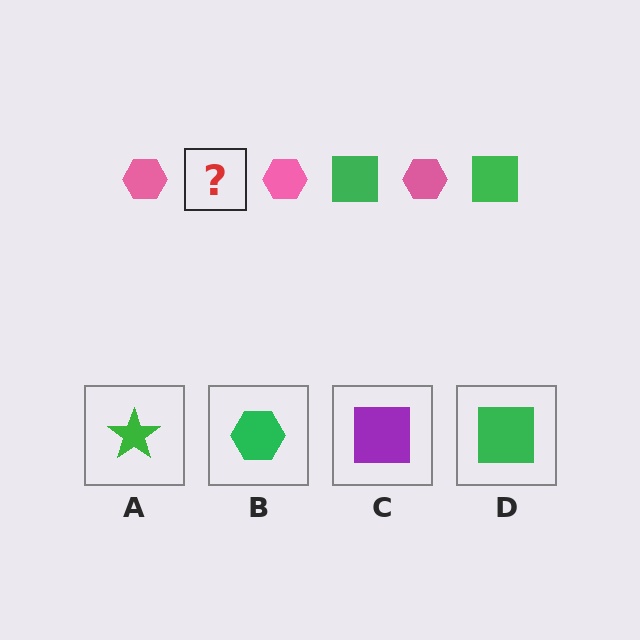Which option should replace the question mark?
Option D.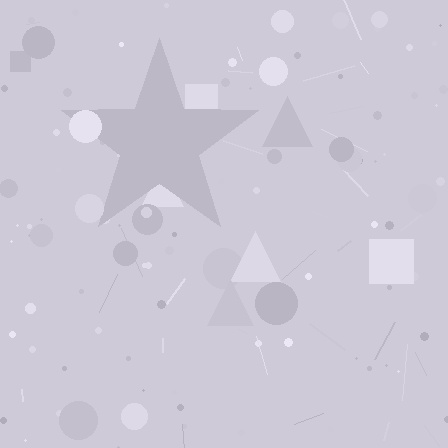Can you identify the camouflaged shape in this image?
The camouflaged shape is a star.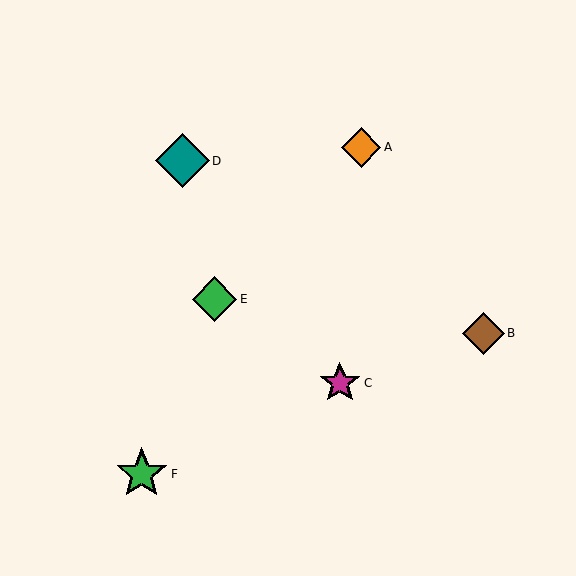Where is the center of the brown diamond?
The center of the brown diamond is at (483, 333).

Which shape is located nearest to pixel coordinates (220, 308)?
The green diamond (labeled E) at (214, 299) is nearest to that location.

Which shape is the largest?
The teal diamond (labeled D) is the largest.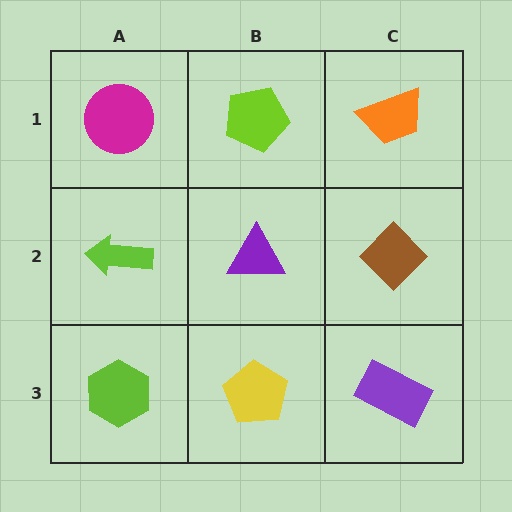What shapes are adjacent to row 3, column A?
A lime arrow (row 2, column A), a yellow pentagon (row 3, column B).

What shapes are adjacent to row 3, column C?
A brown diamond (row 2, column C), a yellow pentagon (row 3, column B).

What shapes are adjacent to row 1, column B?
A purple triangle (row 2, column B), a magenta circle (row 1, column A), an orange trapezoid (row 1, column C).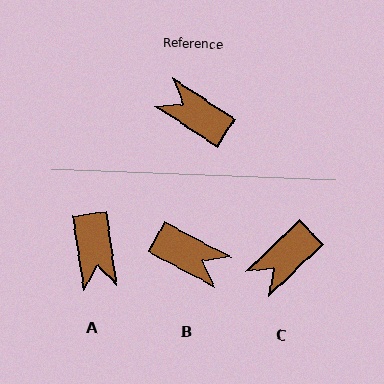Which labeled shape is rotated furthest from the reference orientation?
B, about 174 degrees away.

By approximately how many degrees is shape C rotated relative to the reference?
Approximately 77 degrees counter-clockwise.